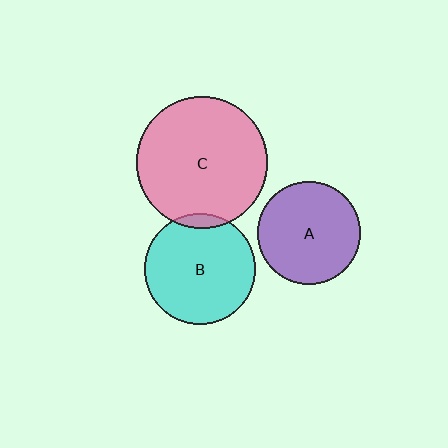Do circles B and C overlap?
Yes.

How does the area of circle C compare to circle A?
Approximately 1.6 times.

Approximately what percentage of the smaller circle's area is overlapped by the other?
Approximately 5%.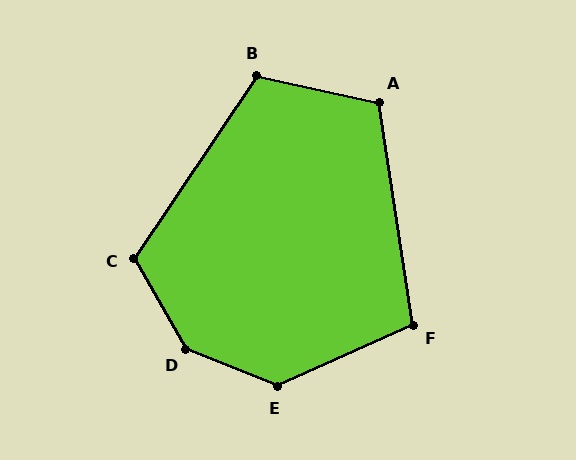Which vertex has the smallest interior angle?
F, at approximately 106 degrees.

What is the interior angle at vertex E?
Approximately 133 degrees (obtuse).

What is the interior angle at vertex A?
Approximately 111 degrees (obtuse).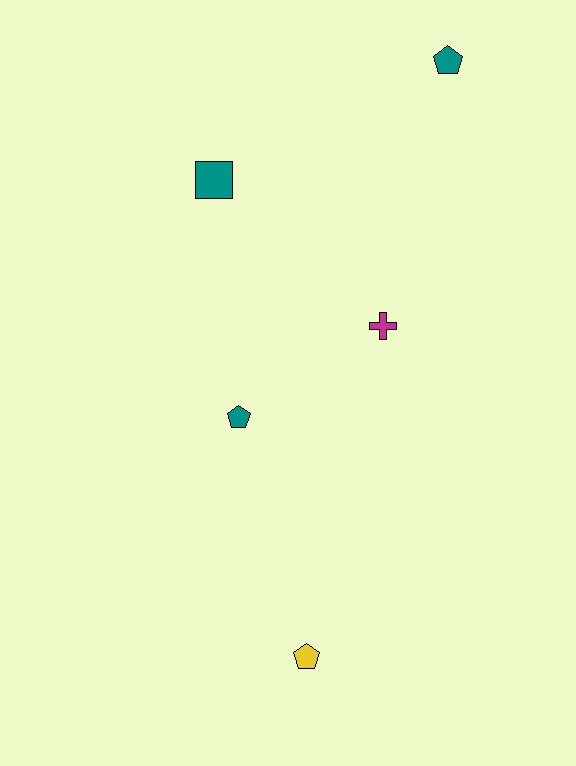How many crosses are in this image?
There is 1 cross.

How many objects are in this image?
There are 5 objects.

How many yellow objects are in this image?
There is 1 yellow object.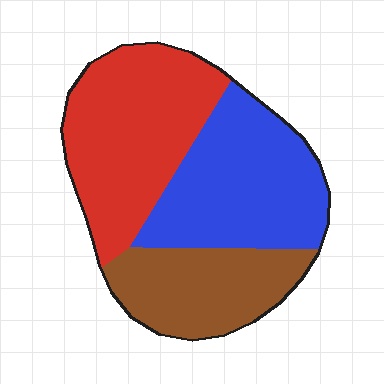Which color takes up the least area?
Brown, at roughly 25%.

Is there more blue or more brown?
Blue.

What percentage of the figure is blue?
Blue covers roughly 35% of the figure.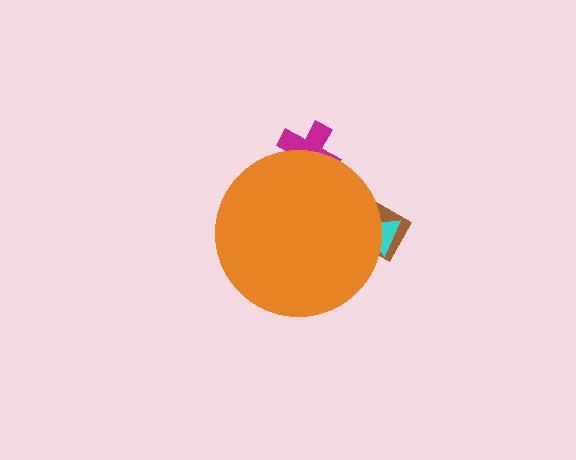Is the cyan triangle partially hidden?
Yes, the cyan triangle is partially hidden behind the orange circle.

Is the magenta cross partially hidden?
Yes, the magenta cross is partially hidden behind the orange circle.